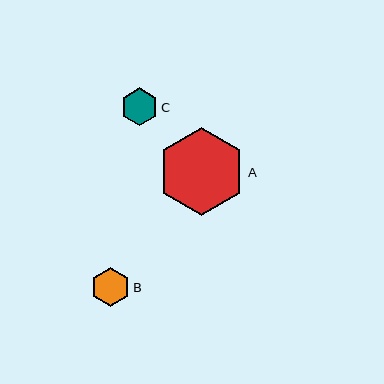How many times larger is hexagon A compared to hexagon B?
Hexagon A is approximately 2.2 times the size of hexagon B.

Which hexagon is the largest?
Hexagon A is the largest with a size of approximately 88 pixels.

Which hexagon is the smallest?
Hexagon C is the smallest with a size of approximately 38 pixels.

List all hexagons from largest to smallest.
From largest to smallest: A, B, C.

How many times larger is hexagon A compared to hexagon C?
Hexagon A is approximately 2.3 times the size of hexagon C.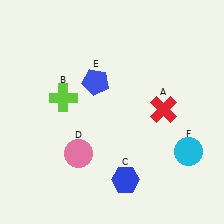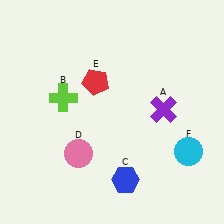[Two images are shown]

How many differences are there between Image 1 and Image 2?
There are 2 differences between the two images.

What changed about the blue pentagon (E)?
In Image 1, E is blue. In Image 2, it changed to red.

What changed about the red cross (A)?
In Image 1, A is red. In Image 2, it changed to purple.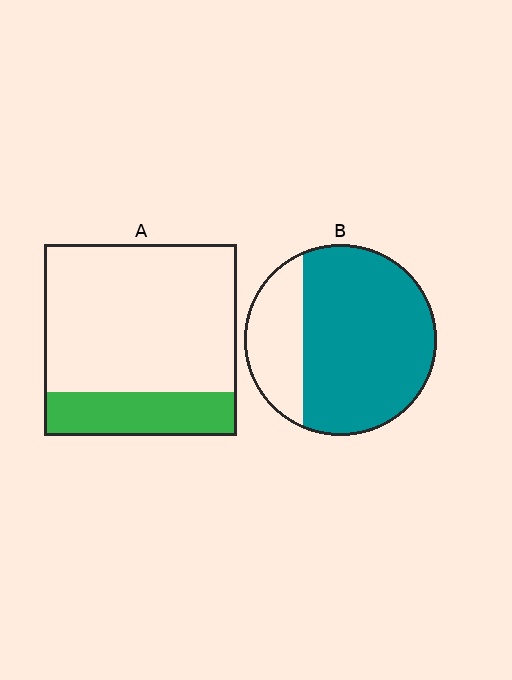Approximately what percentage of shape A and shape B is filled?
A is approximately 25% and B is approximately 75%.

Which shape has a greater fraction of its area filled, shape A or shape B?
Shape B.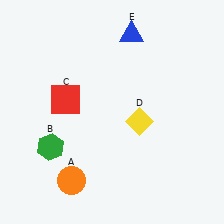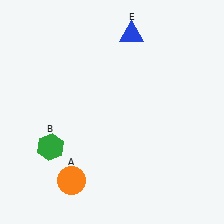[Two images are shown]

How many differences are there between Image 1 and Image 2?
There are 2 differences between the two images.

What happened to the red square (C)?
The red square (C) was removed in Image 2. It was in the top-left area of Image 1.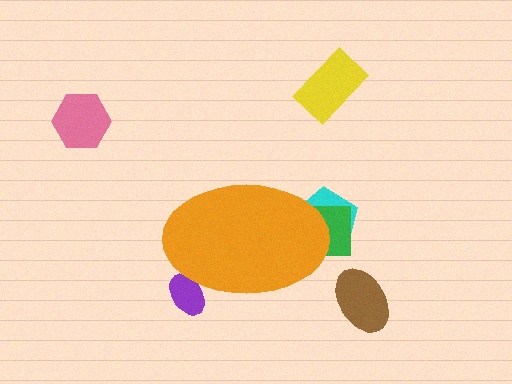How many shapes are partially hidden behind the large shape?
3 shapes are partially hidden.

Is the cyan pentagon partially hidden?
Yes, the cyan pentagon is partially hidden behind the orange ellipse.